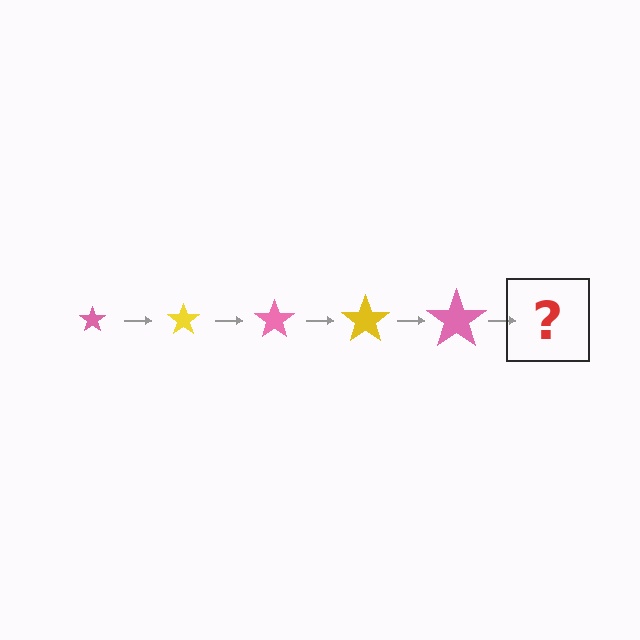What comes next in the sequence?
The next element should be a yellow star, larger than the previous one.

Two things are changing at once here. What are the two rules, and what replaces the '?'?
The two rules are that the star grows larger each step and the color cycles through pink and yellow. The '?' should be a yellow star, larger than the previous one.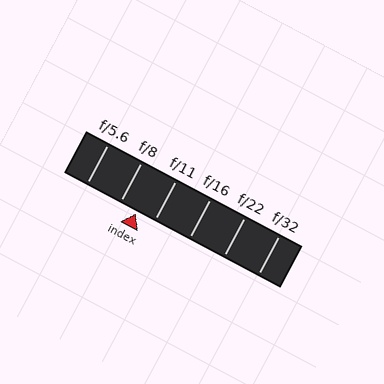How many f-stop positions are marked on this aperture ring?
There are 6 f-stop positions marked.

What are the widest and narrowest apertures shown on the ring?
The widest aperture shown is f/5.6 and the narrowest is f/32.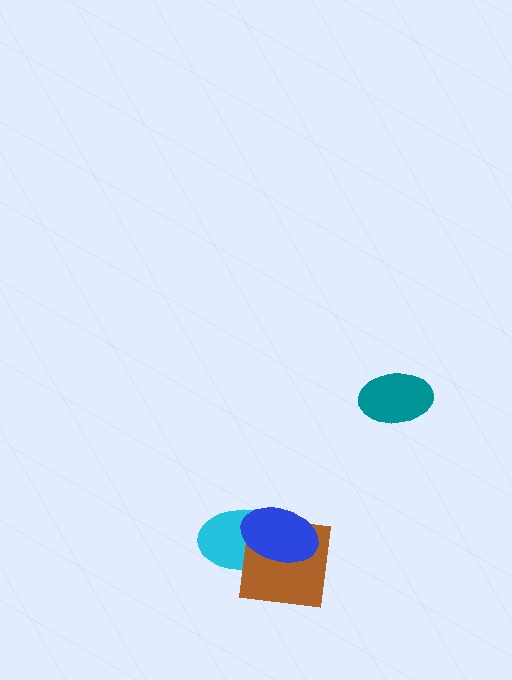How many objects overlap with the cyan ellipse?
2 objects overlap with the cyan ellipse.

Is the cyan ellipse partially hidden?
Yes, it is partially covered by another shape.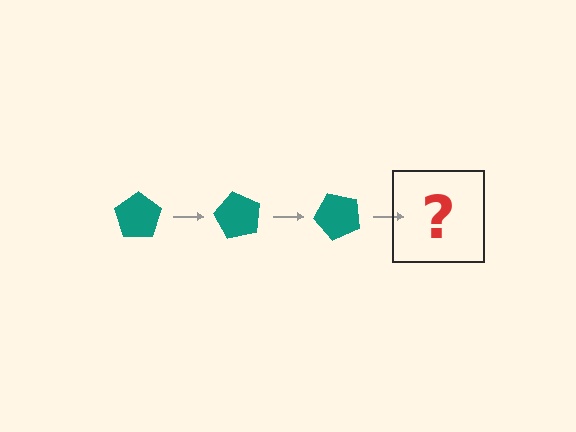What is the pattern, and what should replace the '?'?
The pattern is that the pentagon rotates 60 degrees each step. The '?' should be a teal pentagon rotated 180 degrees.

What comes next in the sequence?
The next element should be a teal pentagon rotated 180 degrees.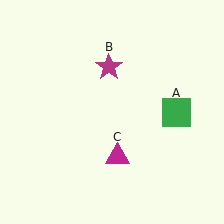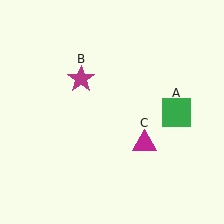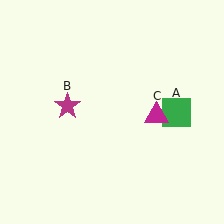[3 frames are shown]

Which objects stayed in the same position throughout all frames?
Green square (object A) remained stationary.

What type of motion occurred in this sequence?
The magenta star (object B), magenta triangle (object C) rotated counterclockwise around the center of the scene.